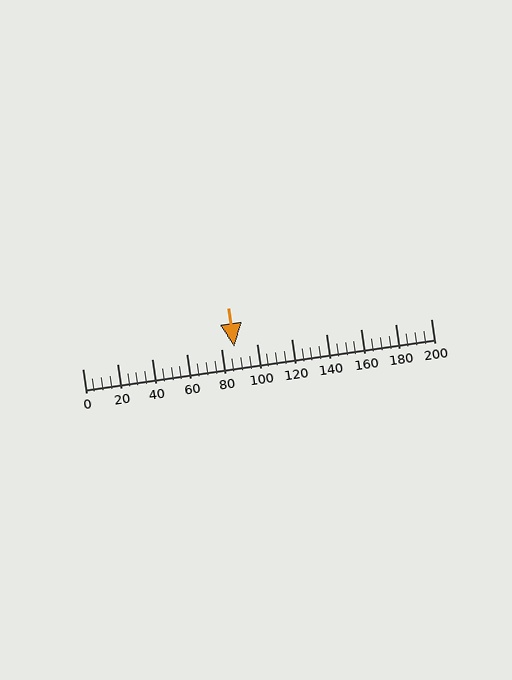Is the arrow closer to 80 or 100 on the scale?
The arrow is closer to 80.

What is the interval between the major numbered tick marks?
The major tick marks are spaced 20 units apart.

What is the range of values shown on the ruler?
The ruler shows values from 0 to 200.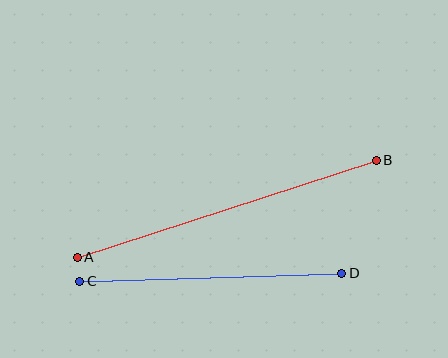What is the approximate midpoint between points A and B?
The midpoint is at approximately (227, 209) pixels.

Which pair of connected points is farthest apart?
Points A and B are farthest apart.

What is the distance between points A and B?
The distance is approximately 314 pixels.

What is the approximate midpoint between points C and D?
The midpoint is at approximately (211, 277) pixels.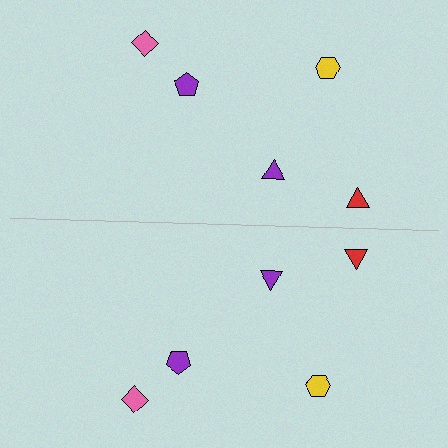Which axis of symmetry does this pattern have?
The pattern has a horizontal axis of symmetry running through the center of the image.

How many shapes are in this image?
There are 10 shapes in this image.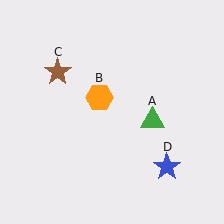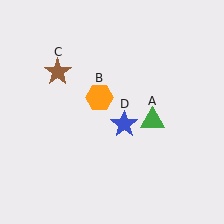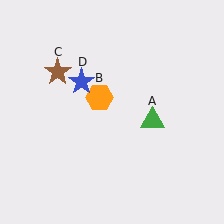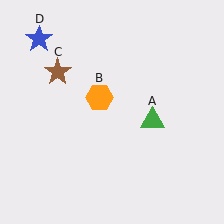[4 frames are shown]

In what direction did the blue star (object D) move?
The blue star (object D) moved up and to the left.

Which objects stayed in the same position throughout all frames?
Green triangle (object A) and orange hexagon (object B) and brown star (object C) remained stationary.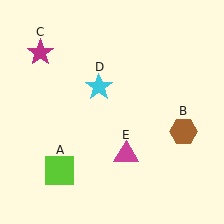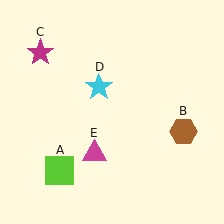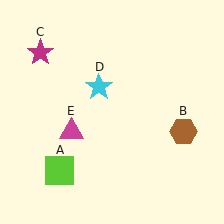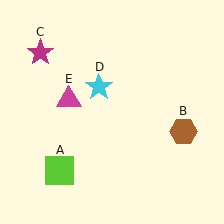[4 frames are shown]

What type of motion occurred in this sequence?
The magenta triangle (object E) rotated clockwise around the center of the scene.